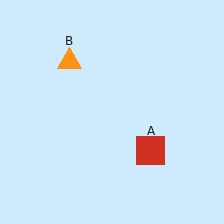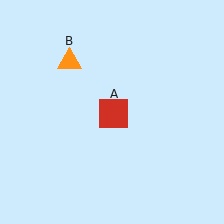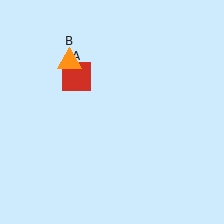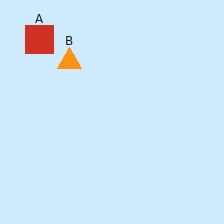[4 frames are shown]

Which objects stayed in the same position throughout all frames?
Orange triangle (object B) remained stationary.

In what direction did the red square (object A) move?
The red square (object A) moved up and to the left.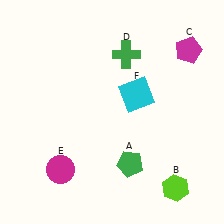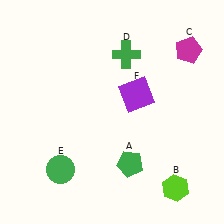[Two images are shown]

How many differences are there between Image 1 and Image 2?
There are 2 differences between the two images.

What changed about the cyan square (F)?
In Image 1, F is cyan. In Image 2, it changed to purple.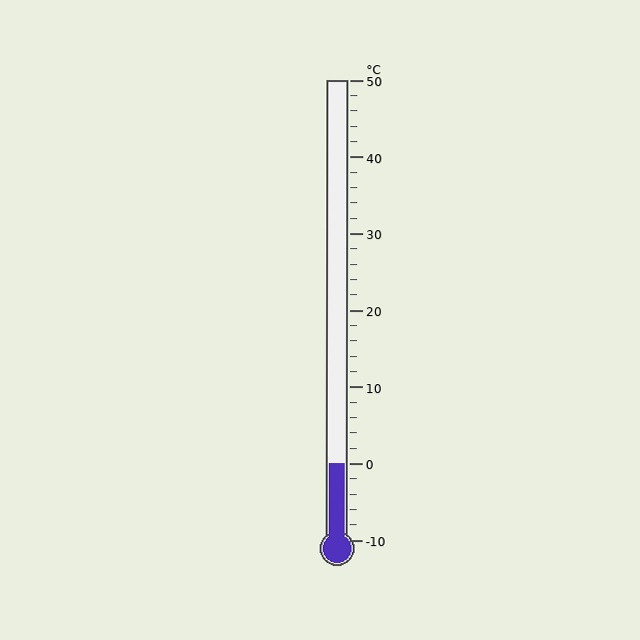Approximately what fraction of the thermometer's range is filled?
The thermometer is filled to approximately 15% of its range.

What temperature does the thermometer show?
The thermometer shows approximately 0°C.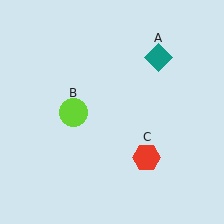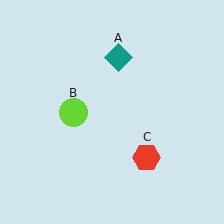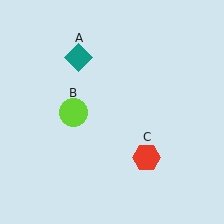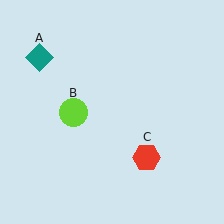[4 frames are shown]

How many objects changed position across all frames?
1 object changed position: teal diamond (object A).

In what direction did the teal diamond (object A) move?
The teal diamond (object A) moved left.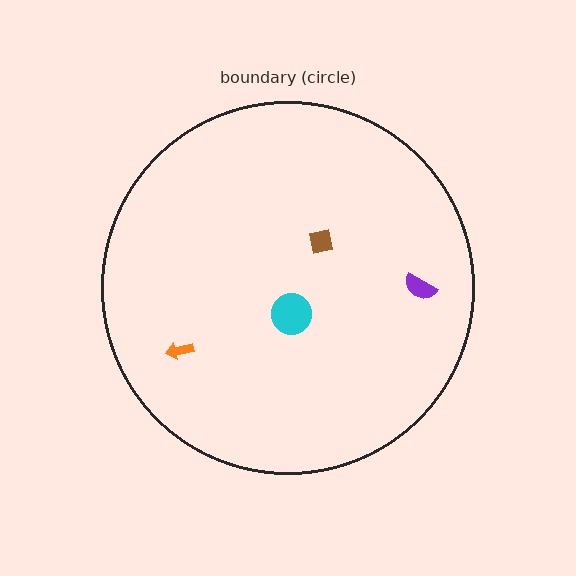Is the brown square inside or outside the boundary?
Inside.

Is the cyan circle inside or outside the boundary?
Inside.